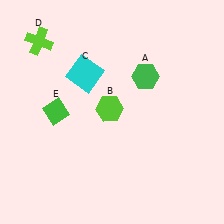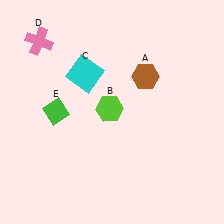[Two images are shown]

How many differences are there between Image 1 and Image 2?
There are 2 differences between the two images.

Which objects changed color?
A changed from green to brown. D changed from lime to pink.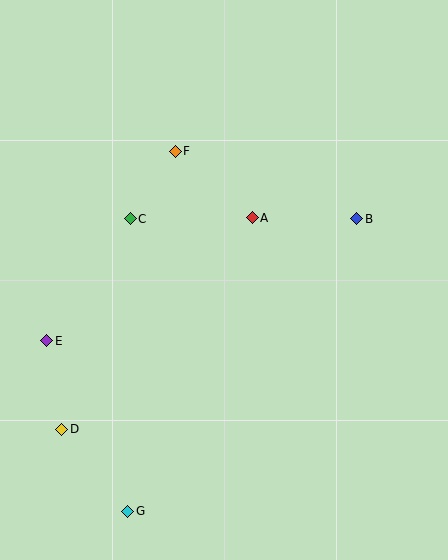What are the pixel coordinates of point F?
Point F is at (175, 151).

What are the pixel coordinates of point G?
Point G is at (128, 511).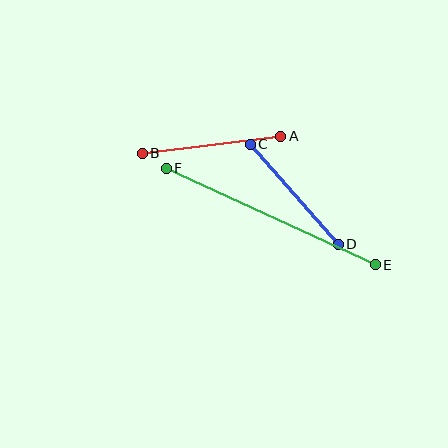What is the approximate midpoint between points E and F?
The midpoint is at approximately (271, 216) pixels.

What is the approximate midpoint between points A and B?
The midpoint is at approximately (212, 145) pixels.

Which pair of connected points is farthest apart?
Points E and F are farthest apart.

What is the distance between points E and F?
The distance is approximately 230 pixels.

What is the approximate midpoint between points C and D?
The midpoint is at approximately (294, 194) pixels.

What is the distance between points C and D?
The distance is approximately 133 pixels.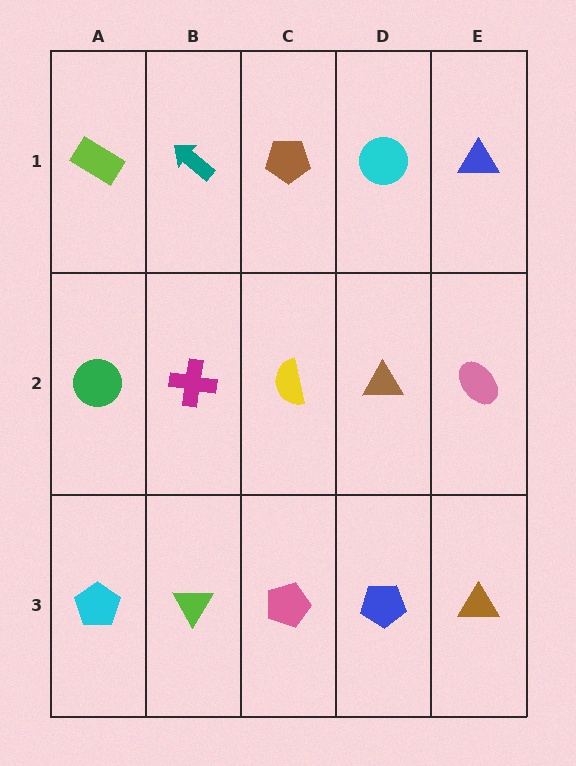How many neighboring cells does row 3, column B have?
3.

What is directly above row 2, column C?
A brown pentagon.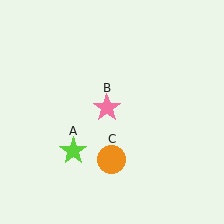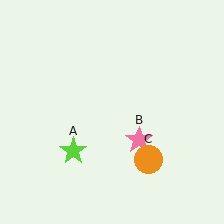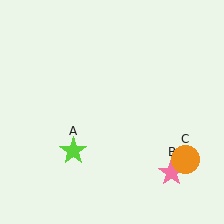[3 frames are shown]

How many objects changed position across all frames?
2 objects changed position: pink star (object B), orange circle (object C).